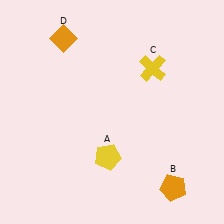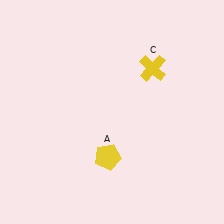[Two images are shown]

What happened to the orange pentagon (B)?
The orange pentagon (B) was removed in Image 2. It was in the bottom-right area of Image 1.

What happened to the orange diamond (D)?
The orange diamond (D) was removed in Image 2. It was in the top-left area of Image 1.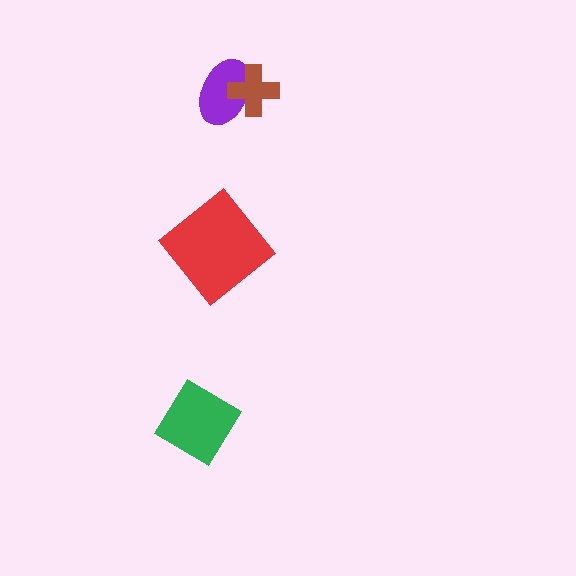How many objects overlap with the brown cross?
1 object overlaps with the brown cross.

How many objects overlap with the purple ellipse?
1 object overlaps with the purple ellipse.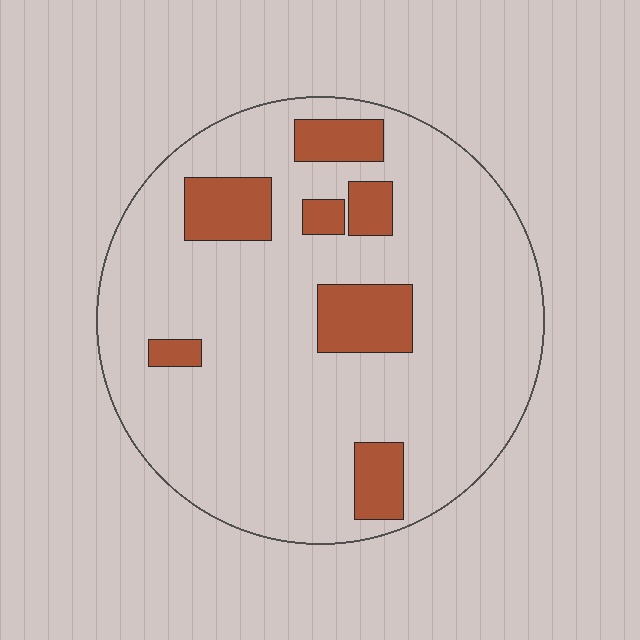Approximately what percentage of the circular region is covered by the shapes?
Approximately 15%.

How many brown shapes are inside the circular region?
7.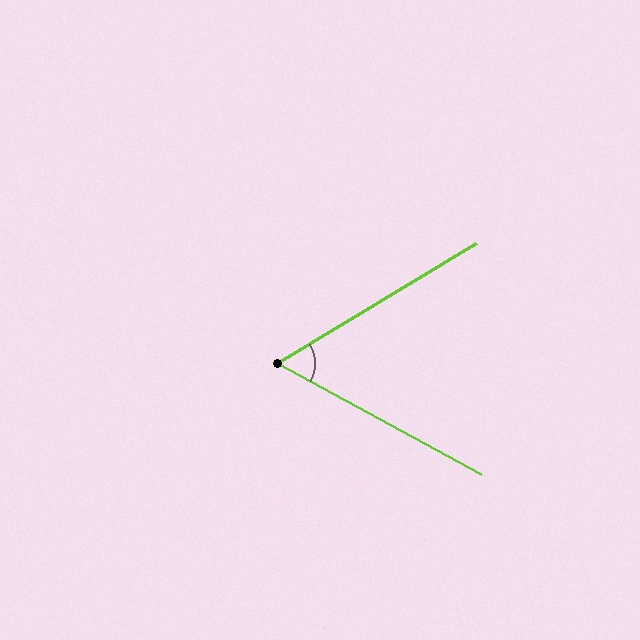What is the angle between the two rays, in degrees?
Approximately 60 degrees.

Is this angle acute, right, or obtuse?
It is acute.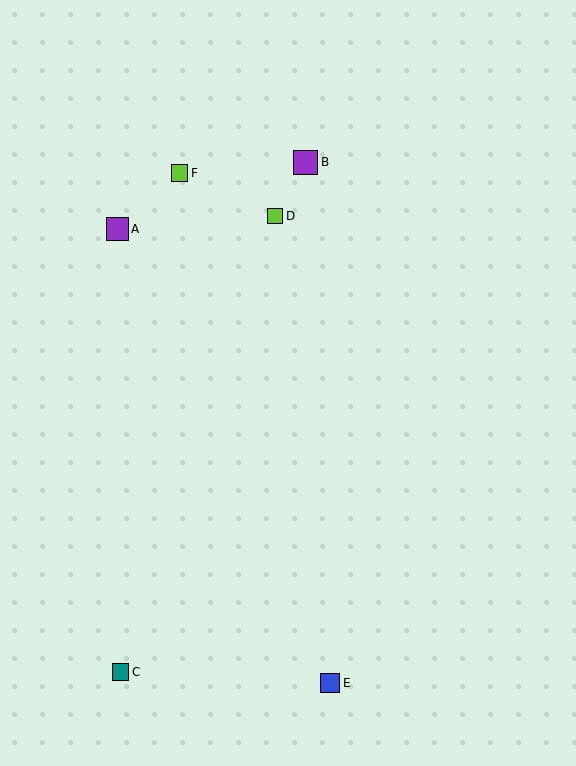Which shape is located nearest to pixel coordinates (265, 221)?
The lime square (labeled D) at (275, 216) is nearest to that location.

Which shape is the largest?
The purple square (labeled B) is the largest.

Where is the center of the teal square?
The center of the teal square is at (121, 672).